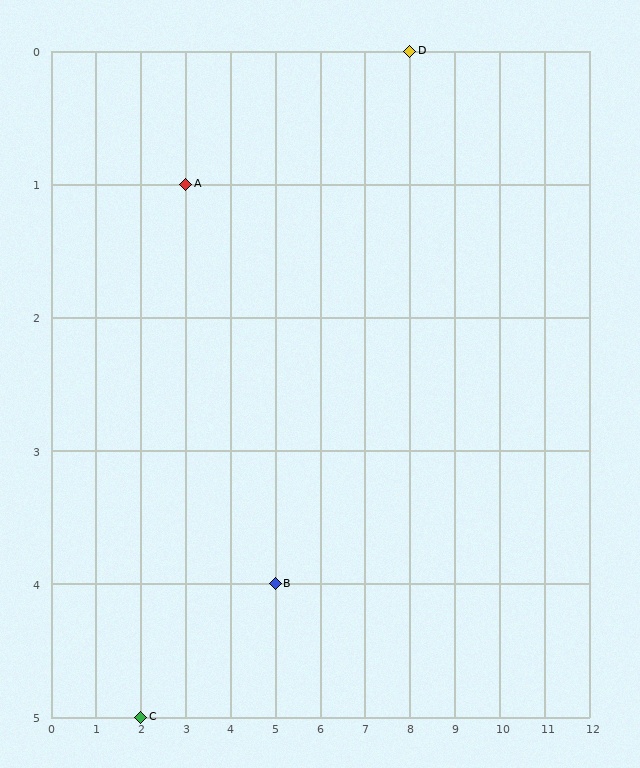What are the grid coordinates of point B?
Point B is at grid coordinates (5, 4).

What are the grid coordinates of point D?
Point D is at grid coordinates (8, 0).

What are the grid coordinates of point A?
Point A is at grid coordinates (3, 1).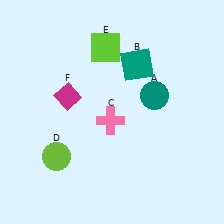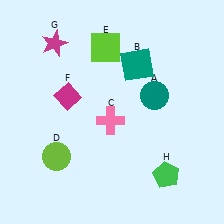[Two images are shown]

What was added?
A magenta star (G), a green pentagon (H) were added in Image 2.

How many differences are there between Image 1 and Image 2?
There are 2 differences between the two images.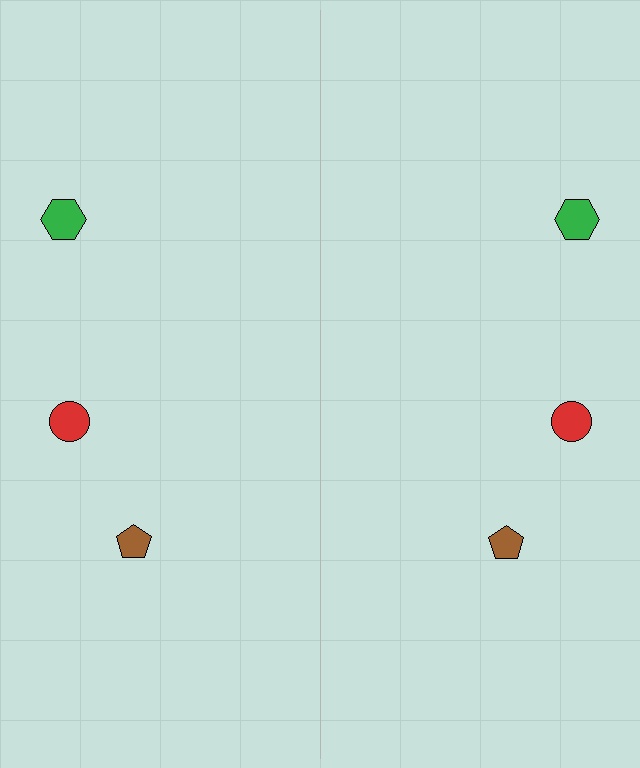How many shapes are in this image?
There are 6 shapes in this image.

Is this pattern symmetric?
Yes, this pattern has bilateral (reflection) symmetry.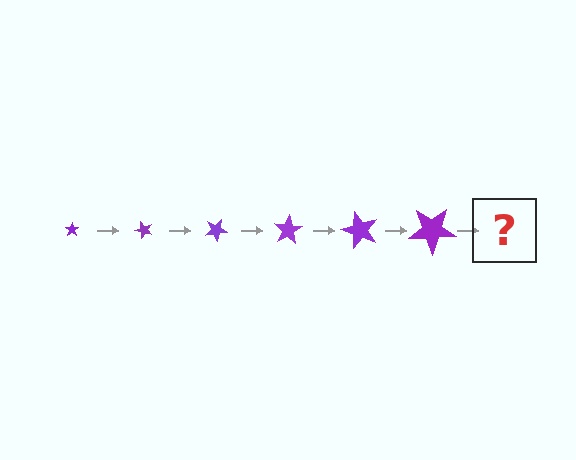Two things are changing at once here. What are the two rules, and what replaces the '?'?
The two rules are that the star grows larger each step and it rotates 50 degrees each step. The '?' should be a star, larger than the previous one and rotated 300 degrees from the start.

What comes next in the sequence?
The next element should be a star, larger than the previous one and rotated 300 degrees from the start.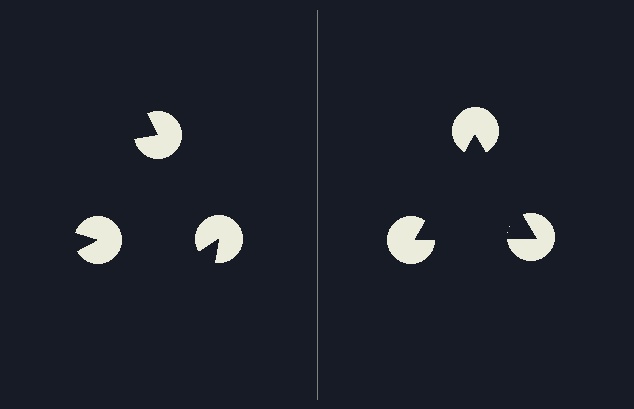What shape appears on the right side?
An illusory triangle.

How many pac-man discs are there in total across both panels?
6 — 3 on each side.